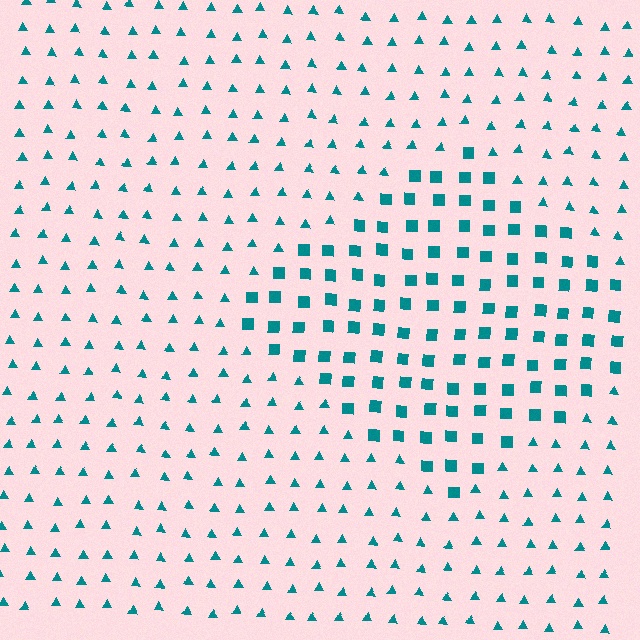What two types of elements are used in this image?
The image uses squares inside the diamond region and triangles outside it.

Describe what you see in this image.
The image is filled with small teal elements arranged in a uniform grid. A diamond-shaped region contains squares, while the surrounding area contains triangles. The boundary is defined purely by the change in element shape.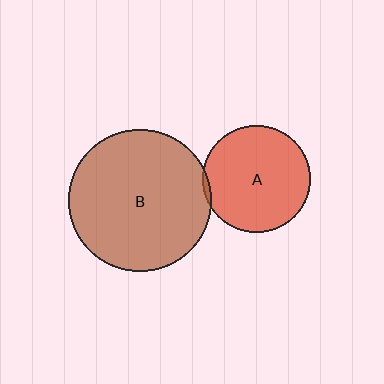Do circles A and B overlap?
Yes.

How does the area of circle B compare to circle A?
Approximately 1.8 times.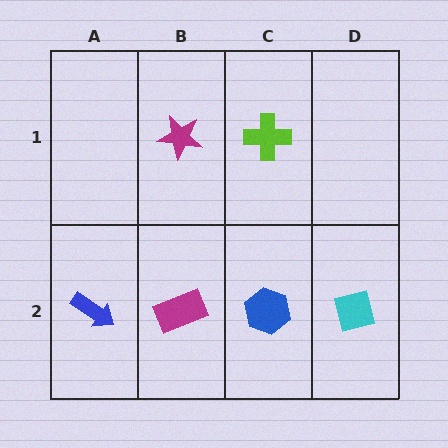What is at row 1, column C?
A lime cross.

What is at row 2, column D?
A cyan square.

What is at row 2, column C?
A blue hexagon.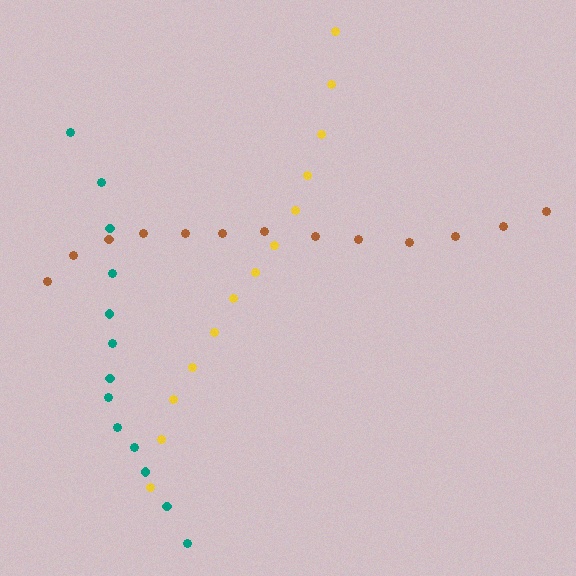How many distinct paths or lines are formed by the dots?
There are 3 distinct paths.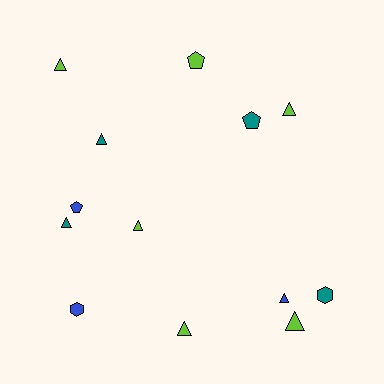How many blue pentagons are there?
There is 1 blue pentagon.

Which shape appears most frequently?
Triangle, with 8 objects.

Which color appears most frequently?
Lime, with 6 objects.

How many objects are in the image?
There are 13 objects.